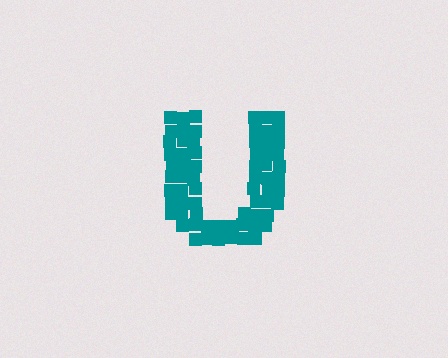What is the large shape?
The large shape is the letter U.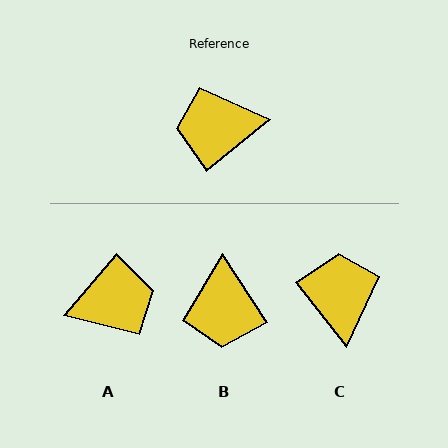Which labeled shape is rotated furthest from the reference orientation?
A, about 170 degrees away.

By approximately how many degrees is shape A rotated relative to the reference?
Approximately 170 degrees clockwise.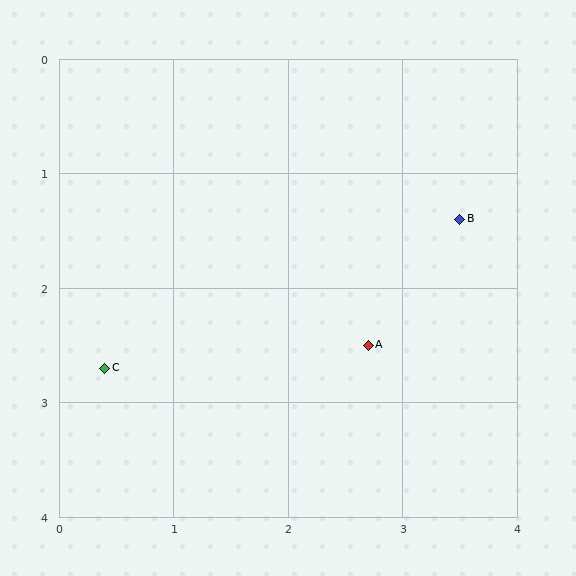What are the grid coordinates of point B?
Point B is at approximately (3.5, 1.4).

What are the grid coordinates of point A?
Point A is at approximately (2.7, 2.5).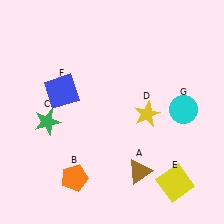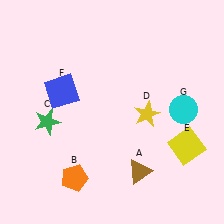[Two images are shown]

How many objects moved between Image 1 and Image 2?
1 object moved between the two images.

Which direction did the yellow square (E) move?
The yellow square (E) moved up.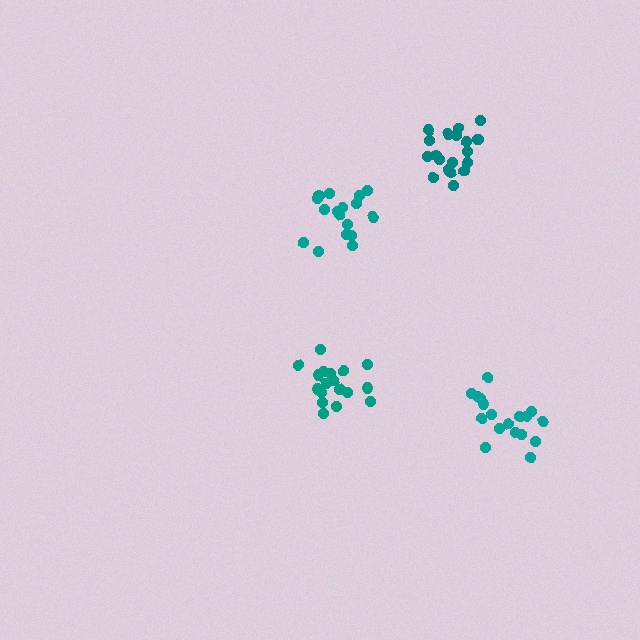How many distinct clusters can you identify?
There are 4 distinct clusters.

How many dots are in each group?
Group 1: 20 dots, Group 2: 17 dots, Group 3: 18 dots, Group 4: 18 dots (73 total).